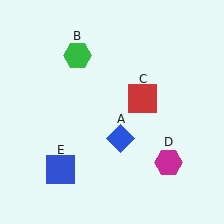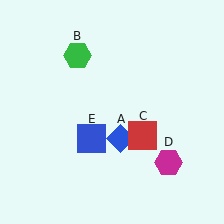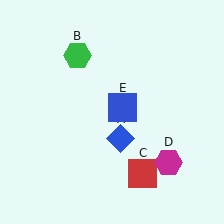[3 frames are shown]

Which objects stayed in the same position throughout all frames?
Blue diamond (object A) and green hexagon (object B) and magenta hexagon (object D) remained stationary.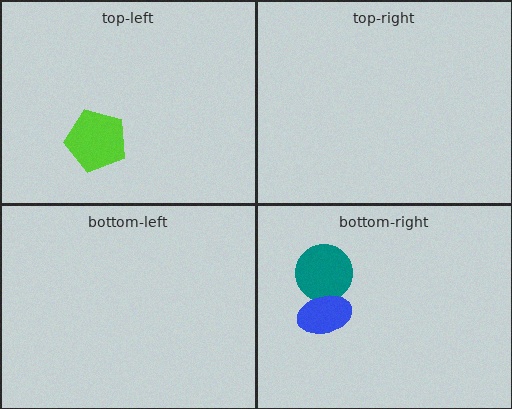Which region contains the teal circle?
The bottom-right region.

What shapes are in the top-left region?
The lime pentagon.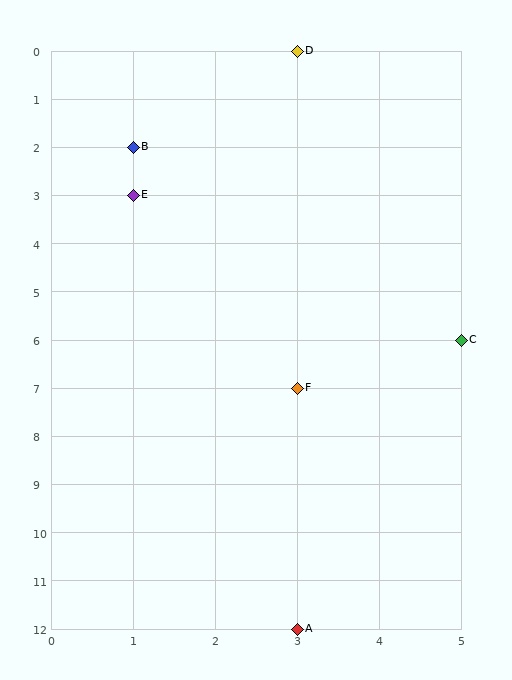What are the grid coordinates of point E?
Point E is at grid coordinates (1, 3).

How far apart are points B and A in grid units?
Points B and A are 2 columns and 10 rows apart (about 10.2 grid units diagonally).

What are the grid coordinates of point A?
Point A is at grid coordinates (3, 12).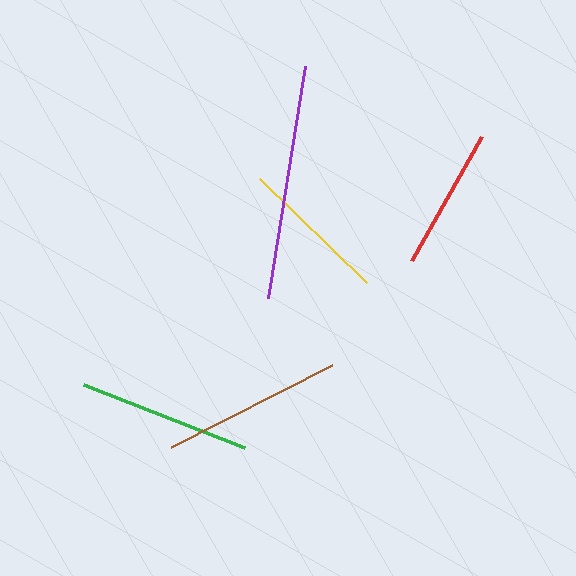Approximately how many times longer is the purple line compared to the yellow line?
The purple line is approximately 1.6 times the length of the yellow line.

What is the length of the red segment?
The red segment is approximately 142 pixels long.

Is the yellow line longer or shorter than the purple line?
The purple line is longer than the yellow line.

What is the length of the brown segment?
The brown segment is approximately 181 pixels long.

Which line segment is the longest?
The purple line is the longest at approximately 235 pixels.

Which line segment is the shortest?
The red line is the shortest at approximately 142 pixels.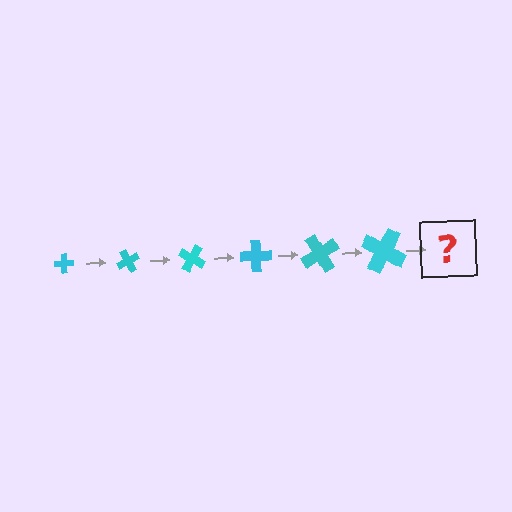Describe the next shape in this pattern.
It should be a cross, larger than the previous one and rotated 360 degrees from the start.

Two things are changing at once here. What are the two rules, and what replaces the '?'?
The two rules are that the cross grows larger each step and it rotates 60 degrees each step. The '?' should be a cross, larger than the previous one and rotated 360 degrees from the start.